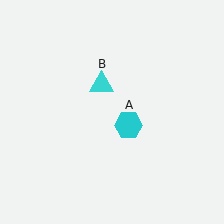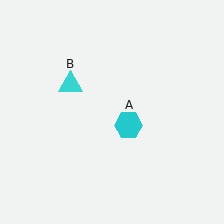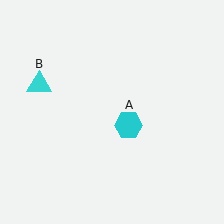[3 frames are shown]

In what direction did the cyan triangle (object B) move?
The cyan triangle (object B) moved left.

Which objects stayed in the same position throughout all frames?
Cyan hexagon (object A) remained stationary.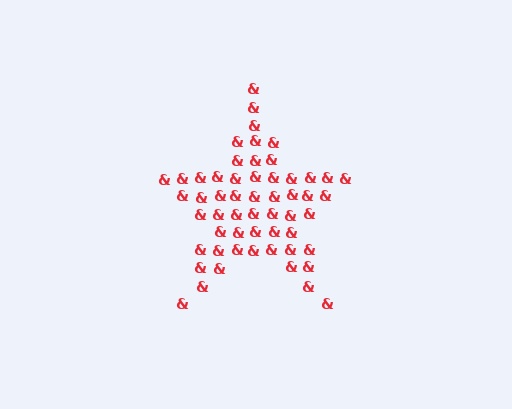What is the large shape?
The large shape is a star.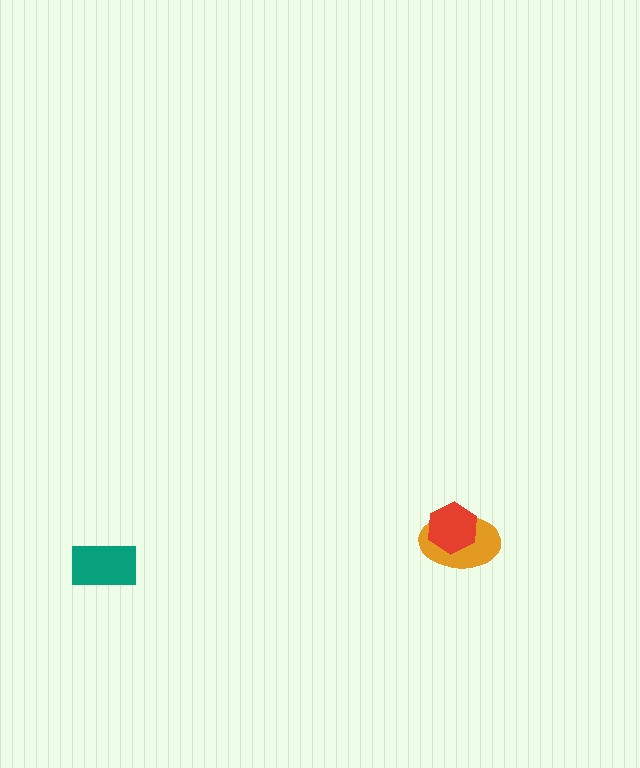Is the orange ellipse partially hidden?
Yes, it is partially covered by another shape.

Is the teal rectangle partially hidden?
No, no other shape covers it.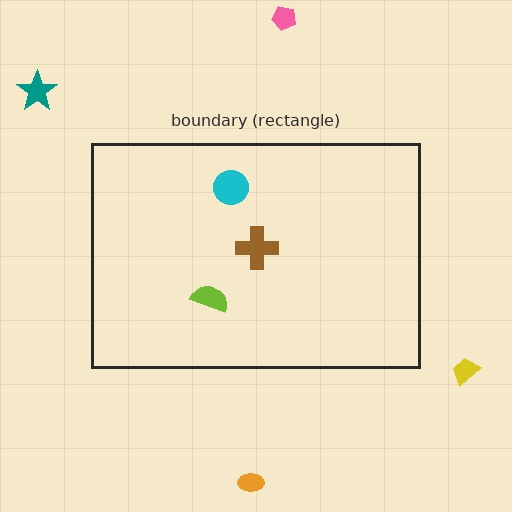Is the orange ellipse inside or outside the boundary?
Outside.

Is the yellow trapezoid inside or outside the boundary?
Outside.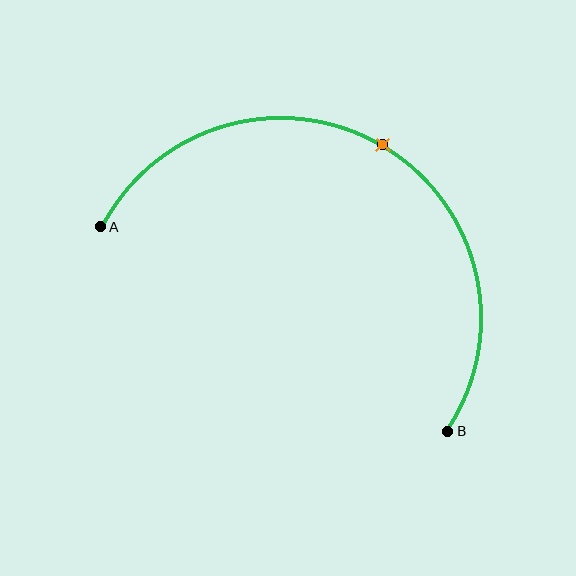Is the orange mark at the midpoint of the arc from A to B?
Yes. The orange mark lies on the arc at equal arc-length from both A and B — it is the arc midpoint.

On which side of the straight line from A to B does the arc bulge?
The arc bulges above the straight line connecting A and B.